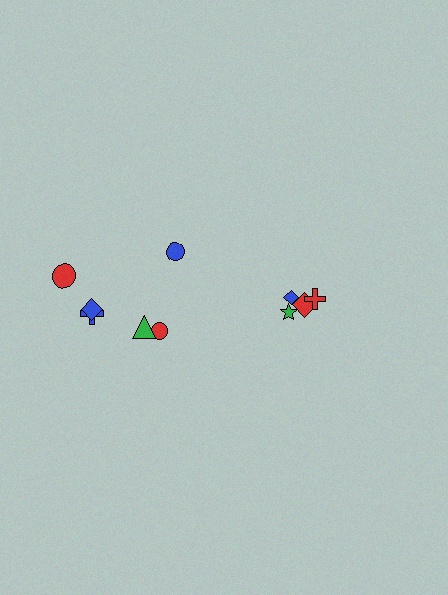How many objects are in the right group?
There are 4 objects.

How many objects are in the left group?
There are 6 objects.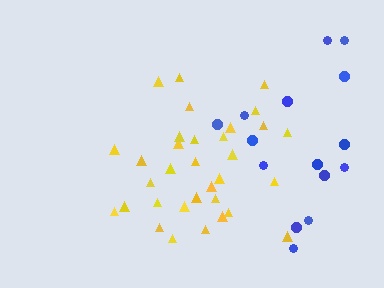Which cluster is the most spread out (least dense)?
Blue.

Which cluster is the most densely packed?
Yellow.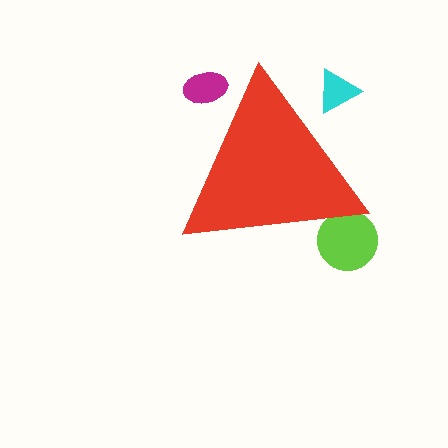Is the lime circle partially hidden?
Yes, the lime circle is partially hidden behind the red triangle.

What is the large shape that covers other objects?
A red triangle.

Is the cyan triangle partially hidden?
Yes, the cyan triangle is partially hidden behind the red triangle.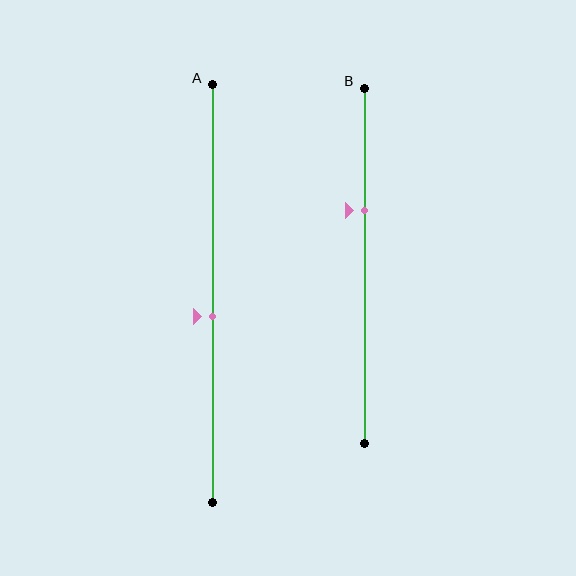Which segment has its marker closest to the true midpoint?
Segment A has its marker closest to the true midpoint.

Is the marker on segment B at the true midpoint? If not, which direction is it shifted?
No, the marker on segment B is shifted upward by about 16% of the segment length.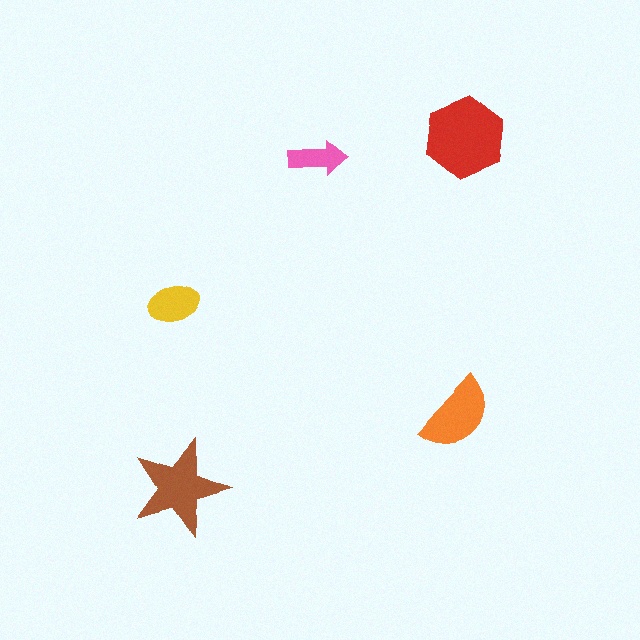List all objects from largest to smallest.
The red hexagon, the brown star, the orange semicircle, the yellow ellipse, the pink arrow.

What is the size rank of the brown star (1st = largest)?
2nd.